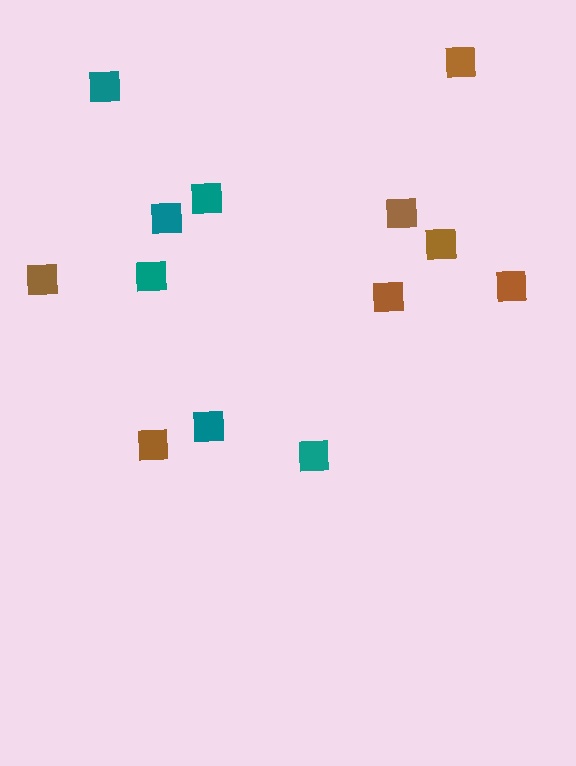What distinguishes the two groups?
There are 2 groups: one group of teal squares (6) and one group of brown squares (7).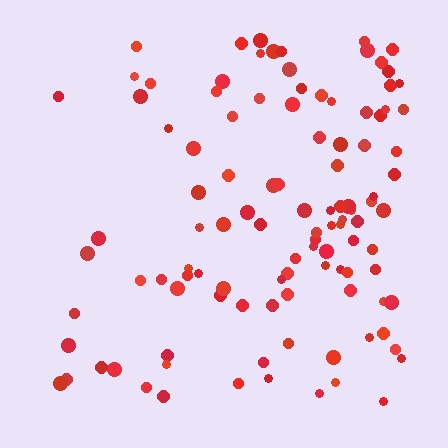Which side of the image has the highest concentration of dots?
The right.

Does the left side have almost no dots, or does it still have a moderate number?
Still a moderate number, just noticeably fewer than the right.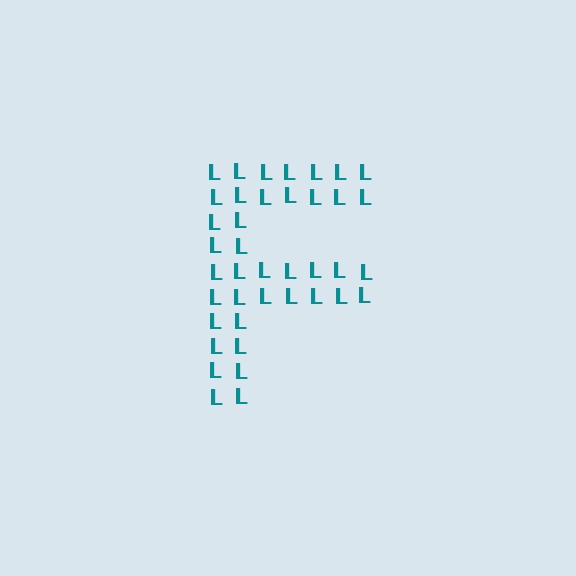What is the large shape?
The large shape is the letter F.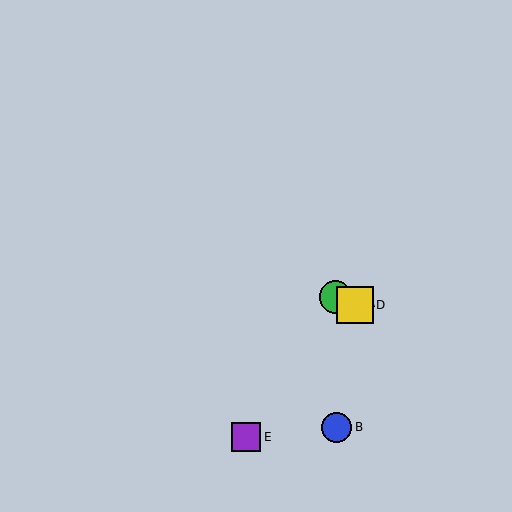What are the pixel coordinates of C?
Object C is at (336, 297).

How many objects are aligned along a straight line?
3 objects (A, C, D) are aligned along a straight line.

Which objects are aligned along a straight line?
Objects A, C, D are aligned along a straight line.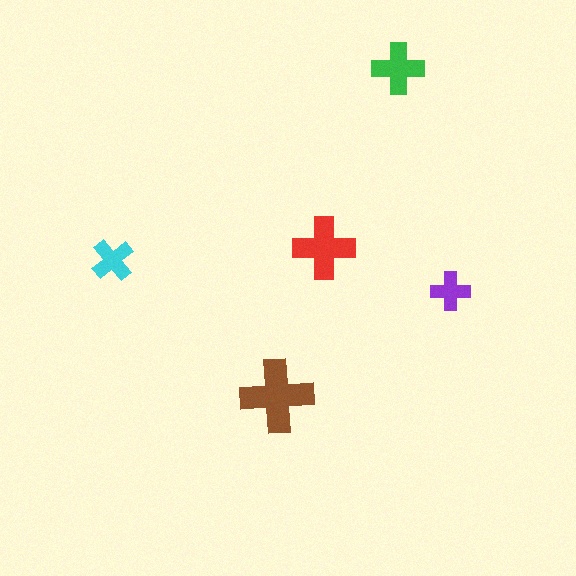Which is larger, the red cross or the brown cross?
The brown one.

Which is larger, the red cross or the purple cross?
The red one.